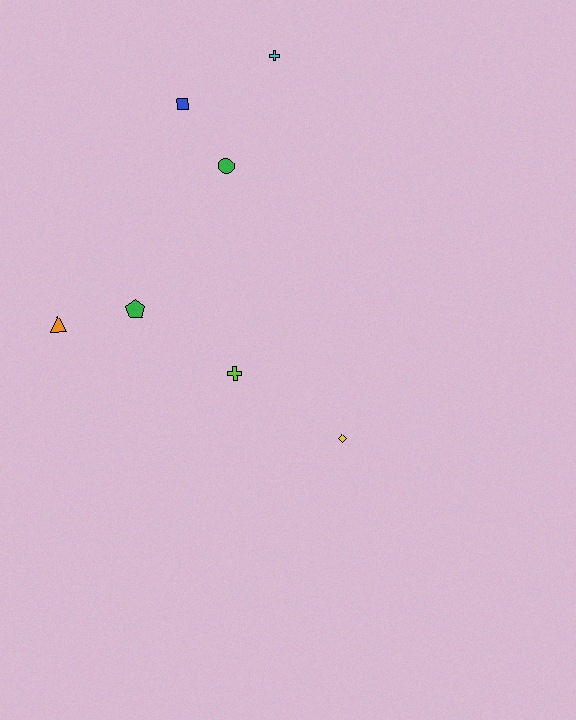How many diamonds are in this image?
There is 1 diamond.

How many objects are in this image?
There are 7 objects.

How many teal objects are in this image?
There are no teal objects.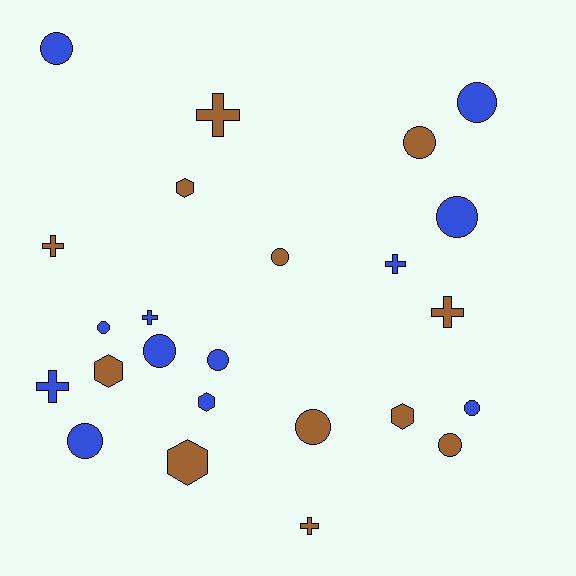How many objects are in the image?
There are 24 objects.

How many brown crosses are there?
There are 4 brown crosses.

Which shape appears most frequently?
Circle, with 12 objects.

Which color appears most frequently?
Brown, with 12 objects.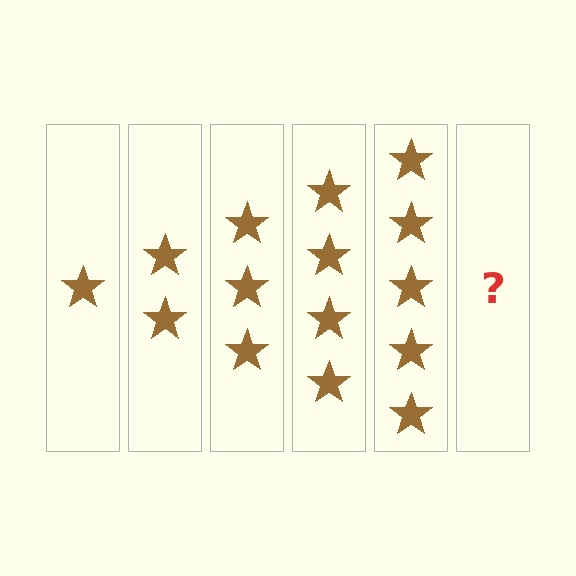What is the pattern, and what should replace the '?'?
The pattern is that each step adds one more star. The '?' should be 6 stars.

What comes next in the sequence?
The next element should be 6 stars.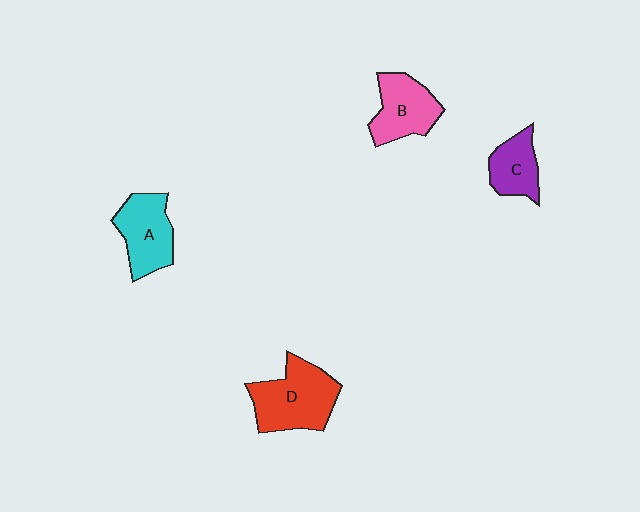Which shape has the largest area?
Shape D (red).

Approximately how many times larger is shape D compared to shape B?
Approximately 1.3 times.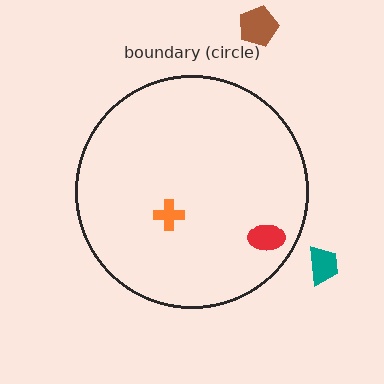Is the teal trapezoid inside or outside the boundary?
Outside.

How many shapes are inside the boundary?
2 inside, 2 outside.